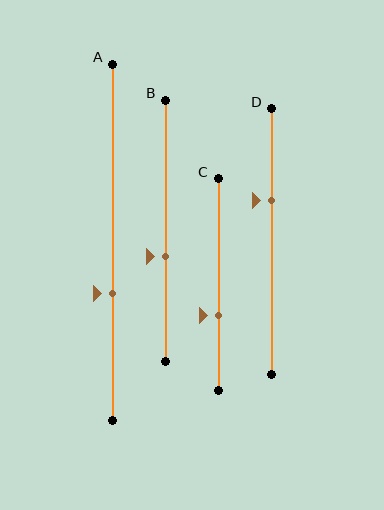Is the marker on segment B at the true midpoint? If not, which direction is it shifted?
No, the marker on segment B is shifted downward by about 10% of the segment length.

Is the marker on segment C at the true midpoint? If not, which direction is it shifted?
No, the marker on segment C is shifted downward by about 14% of the segment length.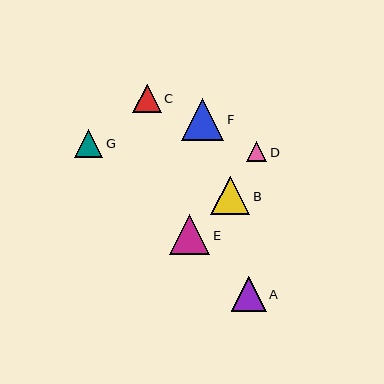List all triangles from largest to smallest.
From largest to smallest: F, E, B, A, C, G, D.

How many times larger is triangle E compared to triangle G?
Triangle E is approximately 1.4 times the size of triangle G.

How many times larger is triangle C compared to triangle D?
Triangle C is approximately 1.4 times the size of triangle D.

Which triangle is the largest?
Triangle F is the largest with a size of approximately 42 pixels.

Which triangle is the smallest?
Triangle D is the smallest with a size of approximately 20 pixels.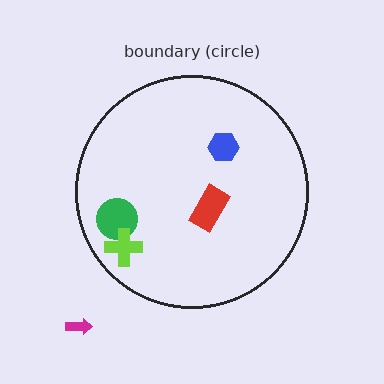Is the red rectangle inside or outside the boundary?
Inside.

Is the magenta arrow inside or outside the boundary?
Outside.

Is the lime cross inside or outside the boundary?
Inside.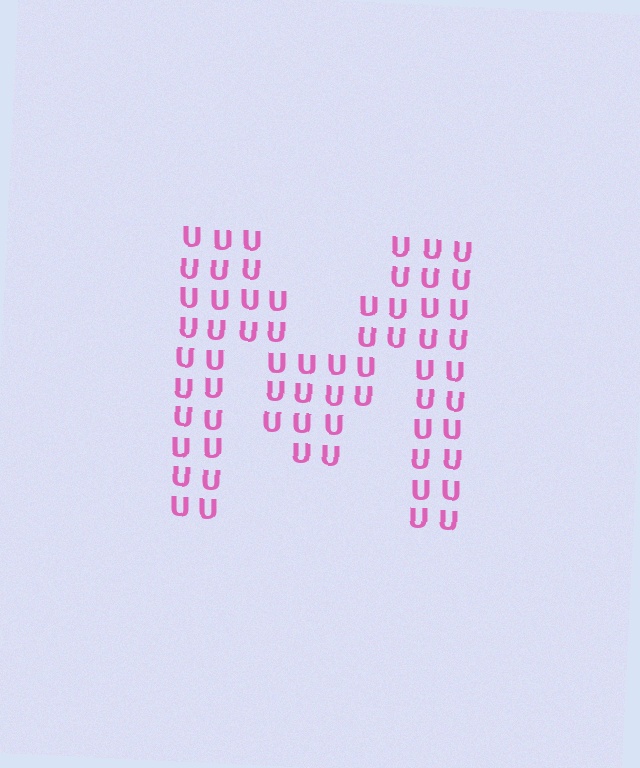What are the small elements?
The small elements are letter U's.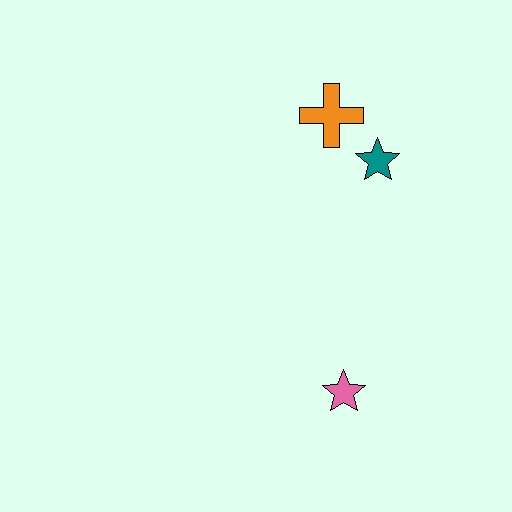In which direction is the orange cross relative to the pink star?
The orange cross is above the pink star.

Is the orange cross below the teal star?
No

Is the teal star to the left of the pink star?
No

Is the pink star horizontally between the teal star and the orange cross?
Yes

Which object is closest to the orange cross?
The teal star is closest to the orange cross.